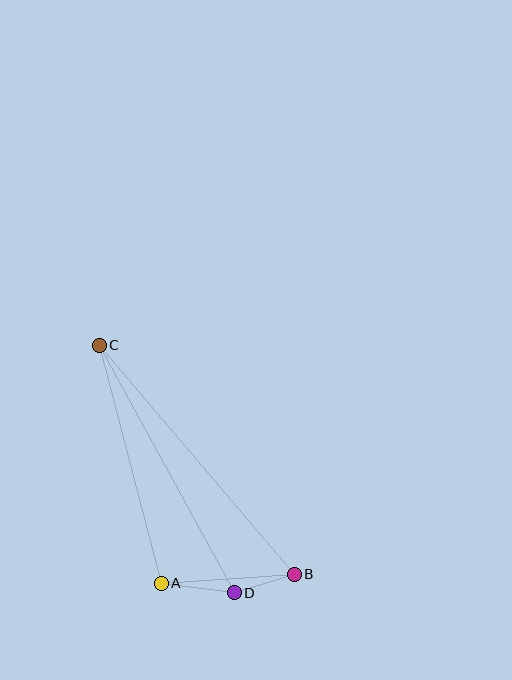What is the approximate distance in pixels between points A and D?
The distance between A and D is approximately 73 pixels.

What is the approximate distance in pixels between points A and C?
The distance between A and C is approximately 246 pixels.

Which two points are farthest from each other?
Points B and C are farthest from each other.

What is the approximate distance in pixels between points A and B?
The distance between A and B is approximately 133 pixels.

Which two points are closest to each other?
Points B and D are closest to each other.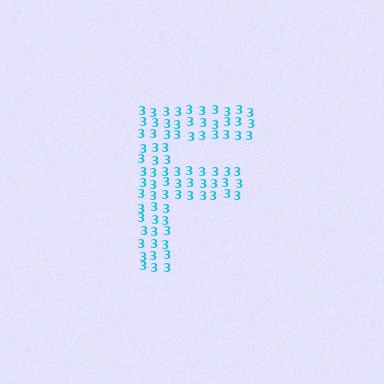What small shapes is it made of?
It is made of small digit 3's.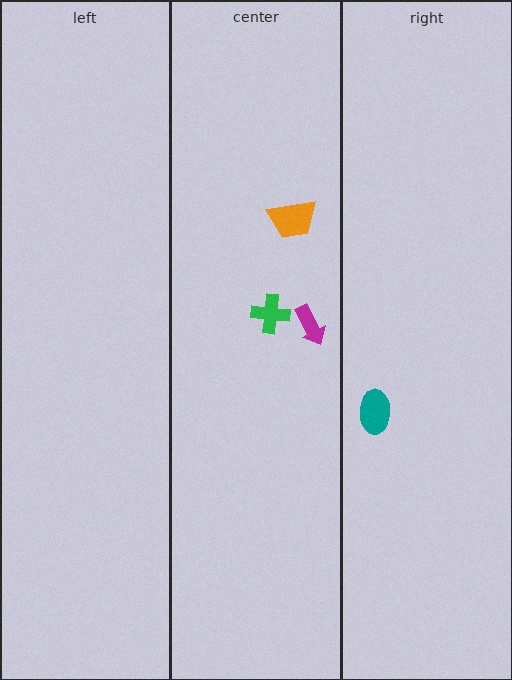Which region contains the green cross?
The center region.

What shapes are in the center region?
The green cross, the orange trapezoid, the magenta arrow.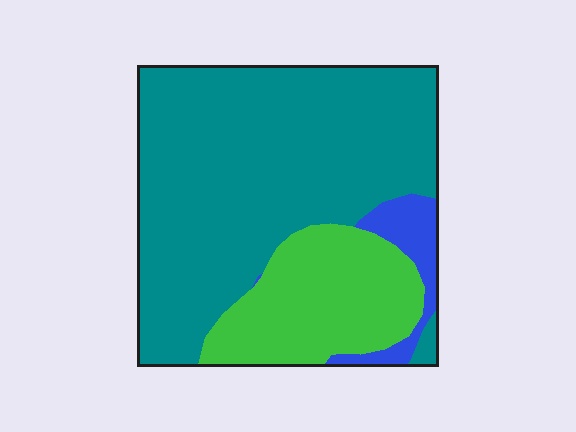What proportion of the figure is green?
Green covers 25% of the figure.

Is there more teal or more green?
Teal.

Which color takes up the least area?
Blue, at roughly 5%.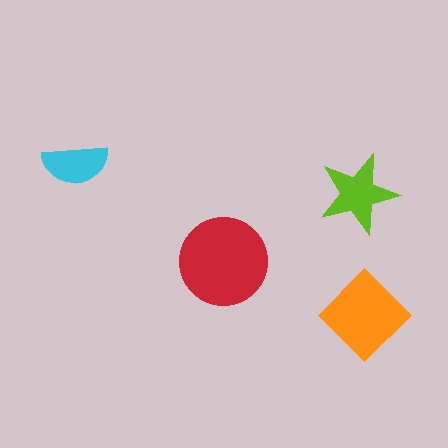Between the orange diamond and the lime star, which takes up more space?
The orange diamond.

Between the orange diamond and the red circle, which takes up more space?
The red circle.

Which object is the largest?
The red circle.